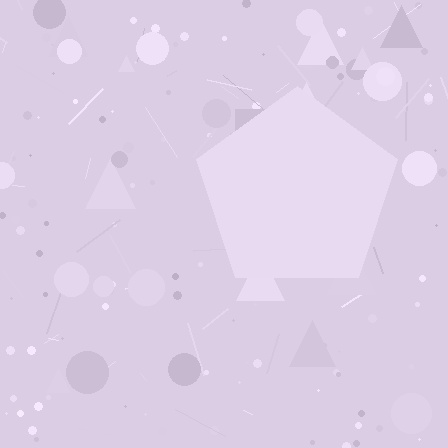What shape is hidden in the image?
A pentagon is hidden in the image.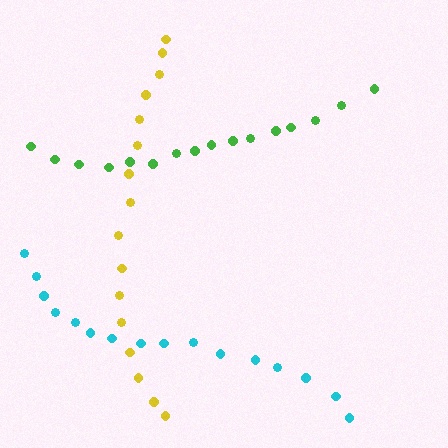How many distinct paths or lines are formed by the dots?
There are 3 distinct paths.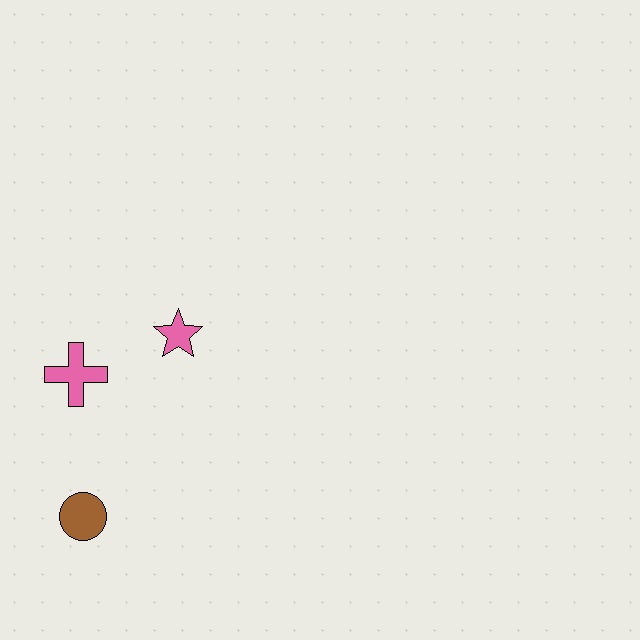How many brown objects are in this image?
There is 1 brown object.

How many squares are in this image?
There are no squares.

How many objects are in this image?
There are 3 objects.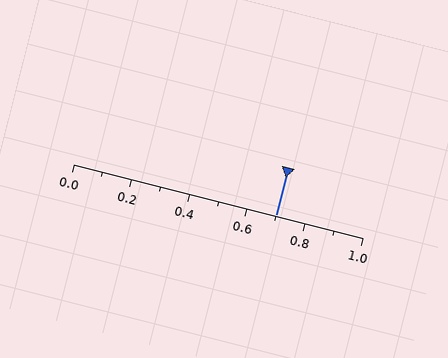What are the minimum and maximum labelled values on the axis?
The axis runs from 0.0 to 1.0.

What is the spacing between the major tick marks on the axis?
The major ticks are spaced 0.2 apart.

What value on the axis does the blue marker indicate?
The marker indicates approximately 0.7.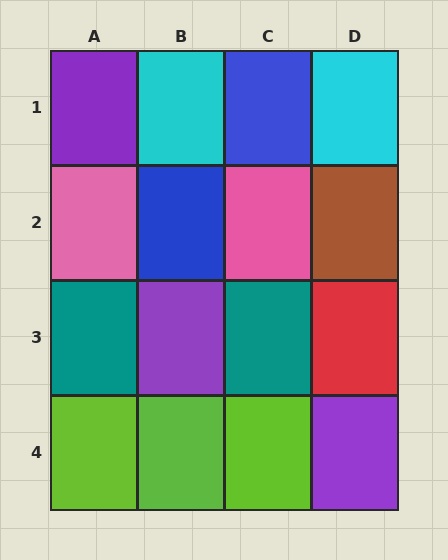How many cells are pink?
2 cells are pink.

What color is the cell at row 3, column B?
Purple.